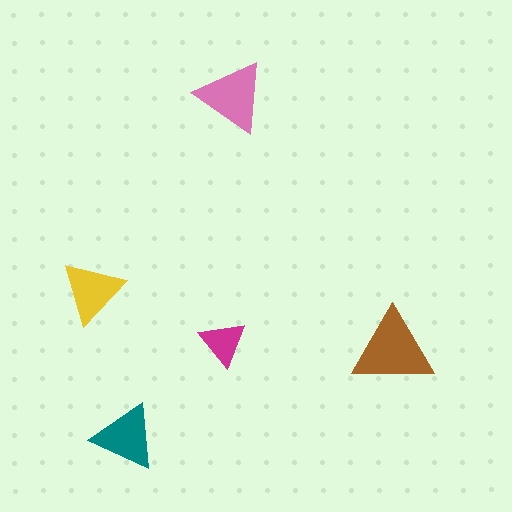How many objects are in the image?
There are 5 objects in the image.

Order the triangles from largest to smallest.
the brown one, the pink one, the teal one, the yellow one, the magenta one.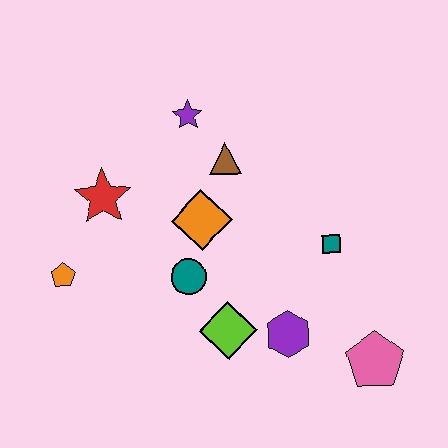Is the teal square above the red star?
No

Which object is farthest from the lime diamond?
The purple star is farthest from the lime diamond.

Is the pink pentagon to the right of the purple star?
Yes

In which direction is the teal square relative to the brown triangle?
The teal square is to the right of the brown triangle.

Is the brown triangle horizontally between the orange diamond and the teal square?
Yes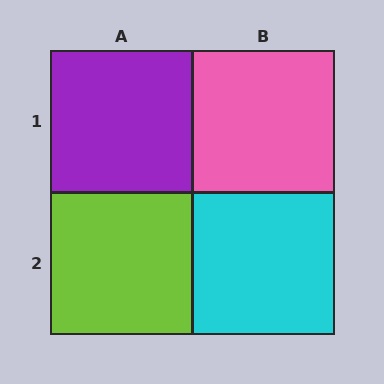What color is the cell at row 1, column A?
Purple.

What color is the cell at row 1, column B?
Pink.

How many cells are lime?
1 cell is lime.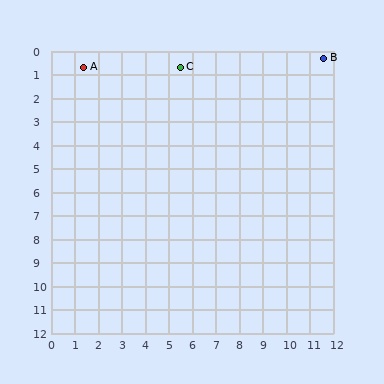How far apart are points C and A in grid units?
Points C and A are about 4.1 grid units apart.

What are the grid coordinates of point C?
Point C is at approximately (5.5, 0.7).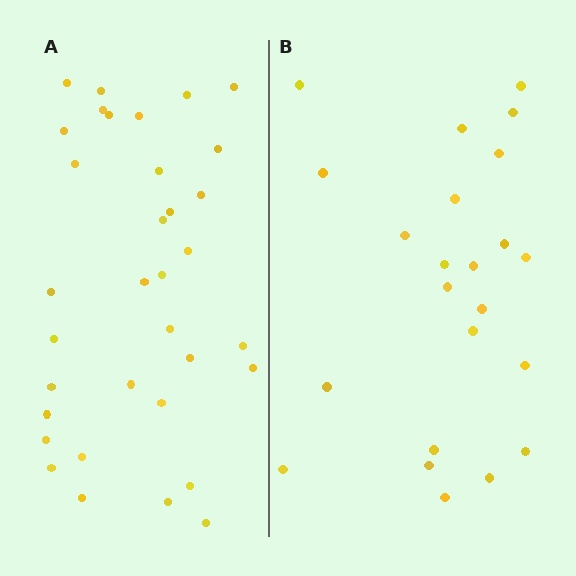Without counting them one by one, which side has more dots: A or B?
Region A (the left region) has more dots.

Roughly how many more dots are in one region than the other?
Region A has roughly 12 or so more dots than region B.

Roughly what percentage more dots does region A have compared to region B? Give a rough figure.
About 50% more.